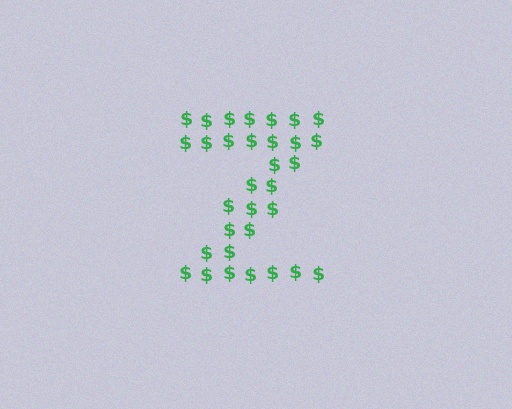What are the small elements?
The small elements are dollar signs.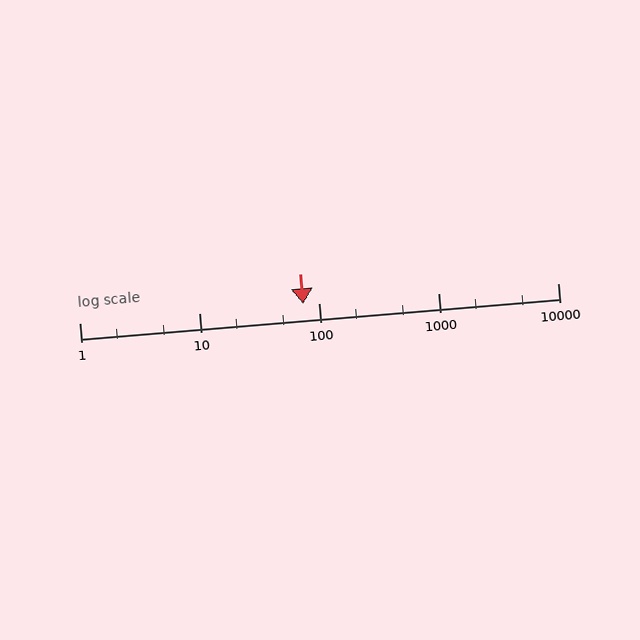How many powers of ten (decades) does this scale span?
The scale spans 4 decades, from 1 to 10000.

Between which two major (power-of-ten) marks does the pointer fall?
The pointer is between 10 and 100.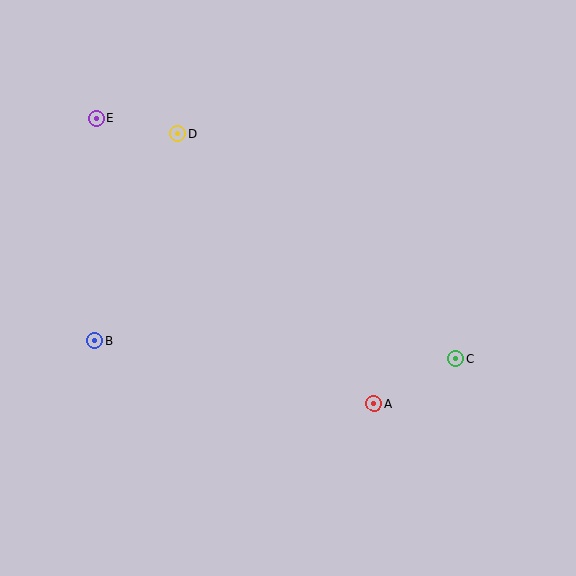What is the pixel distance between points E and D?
The distance between E and D is 83 pixels.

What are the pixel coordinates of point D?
Point D is at (178, 134).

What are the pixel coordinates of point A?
Point A is at (374, 404).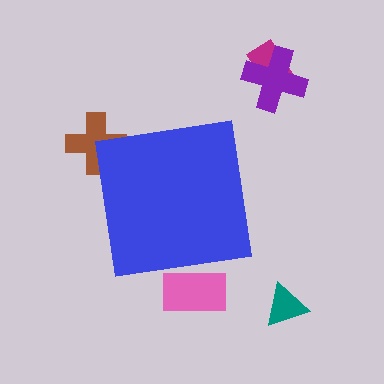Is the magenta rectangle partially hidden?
No, the magenta rectangle is fully visible.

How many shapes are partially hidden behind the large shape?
2 shapes are partially hidden.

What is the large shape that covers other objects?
A blue square.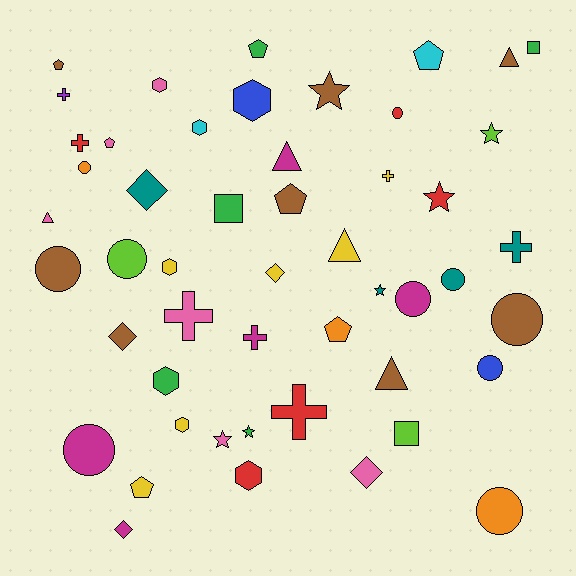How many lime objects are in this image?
There are 3 lime objects.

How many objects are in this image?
There are 50 objects.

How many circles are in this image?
There are 10 circles.